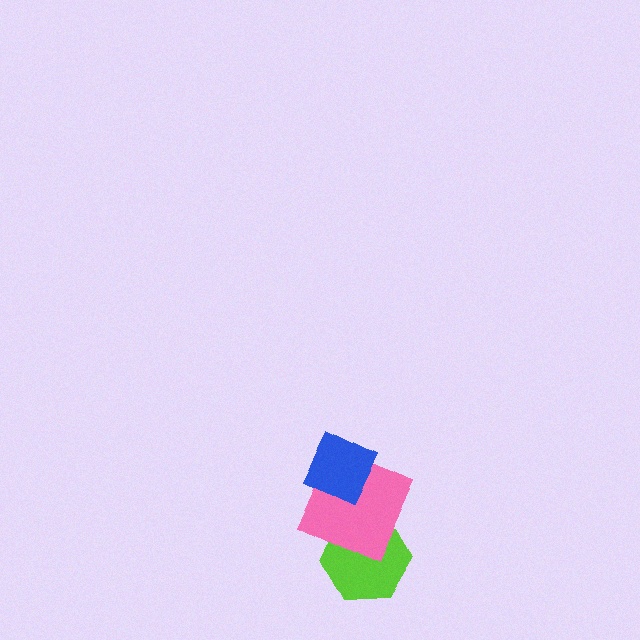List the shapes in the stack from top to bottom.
From top to bottom: the blue diamond, the pink square, the lime hexagon.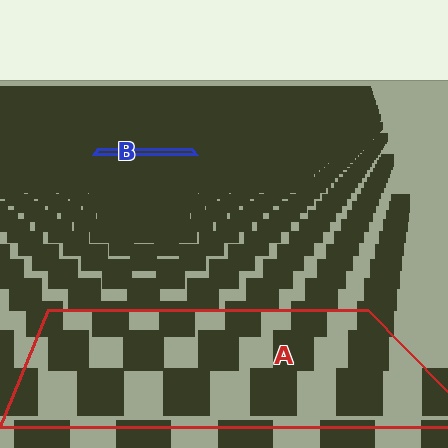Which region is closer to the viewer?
Region A is closer. The texture elements there are larger and more spread out.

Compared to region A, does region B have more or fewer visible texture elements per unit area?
Region B has more texture elements per unit area — they are packed more densely because it is farther away.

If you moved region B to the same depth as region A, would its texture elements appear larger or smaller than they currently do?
They would appear larger. At a closer depth, the same texture elements are projected at a bigger on-screen size.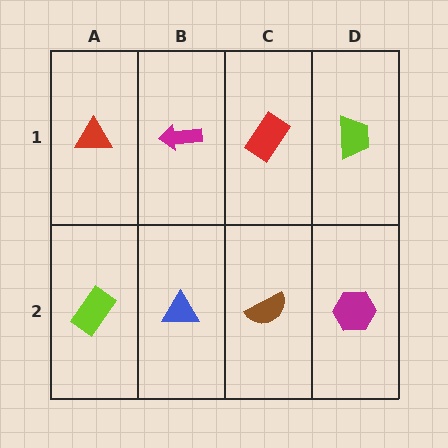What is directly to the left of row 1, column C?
A magenta arrow.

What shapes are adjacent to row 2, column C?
A red rectangle (row 1, column C), a blue triangle (row 2, column B), a magenta hexagon (row 2, column D).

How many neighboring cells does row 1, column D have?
2.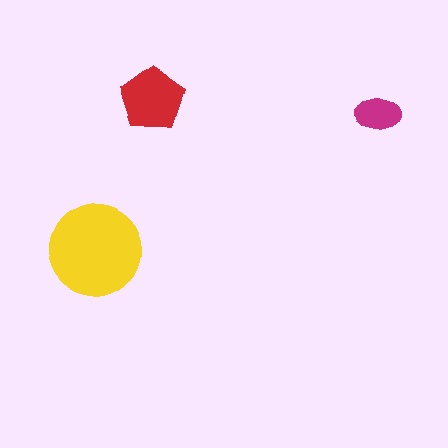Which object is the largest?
The yellow circle.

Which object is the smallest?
The magenta ellipse.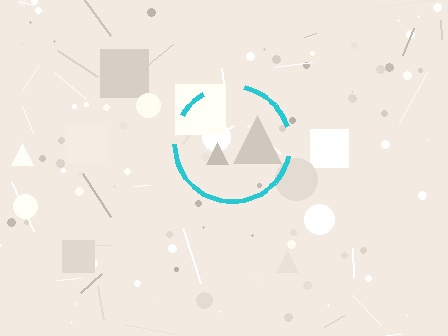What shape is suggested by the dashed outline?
The dashed outline suggests a circle.